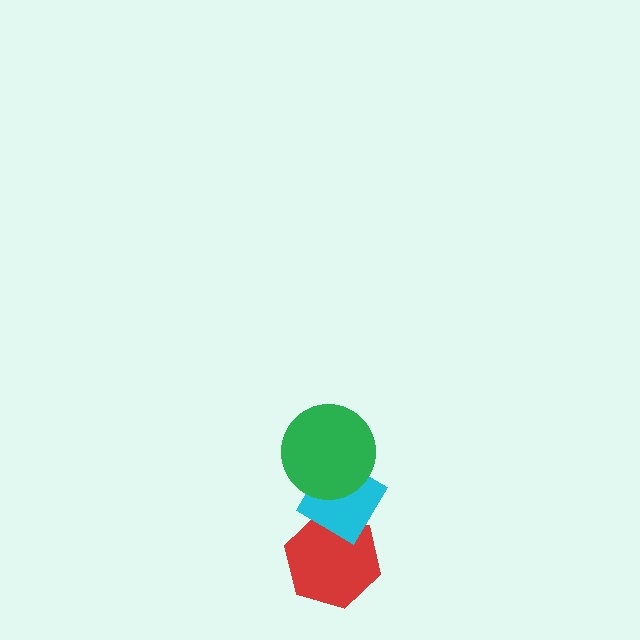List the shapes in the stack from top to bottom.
From top to bottom: the green circle, the cyan diamond, the red hexagon.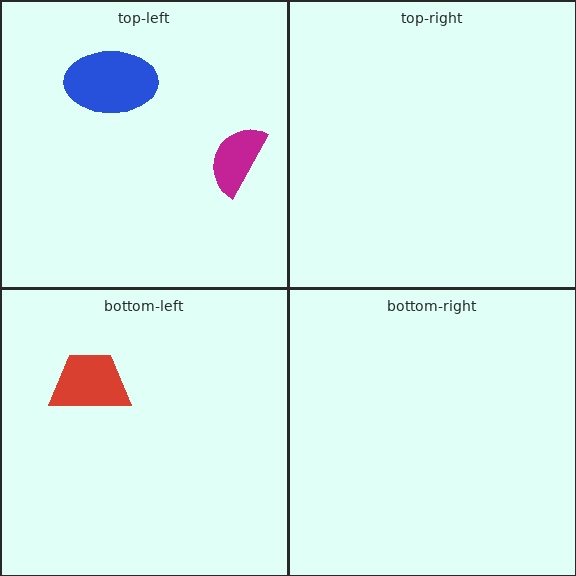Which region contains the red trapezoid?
The bottom-left region.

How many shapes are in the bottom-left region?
1.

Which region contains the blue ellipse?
The top-left region.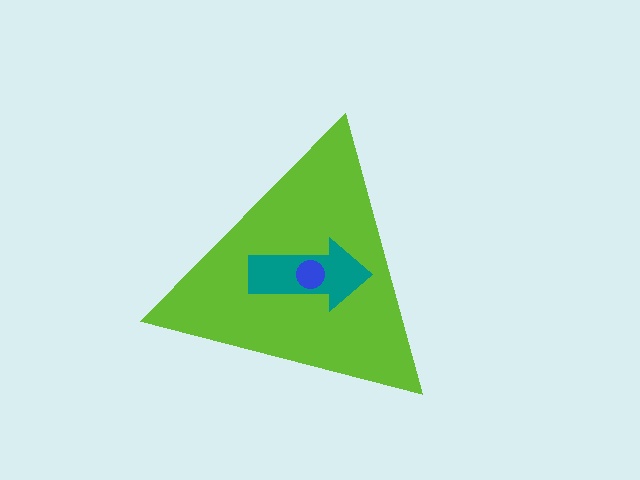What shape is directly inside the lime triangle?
The teal arrow.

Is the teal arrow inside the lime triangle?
Yes.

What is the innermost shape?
The blue circle.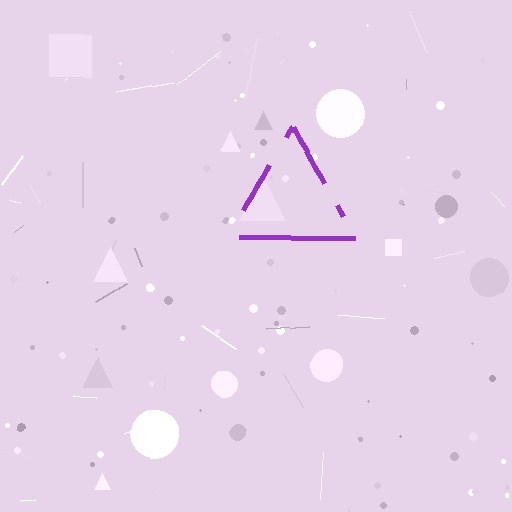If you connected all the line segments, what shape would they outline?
They would outline a triangle.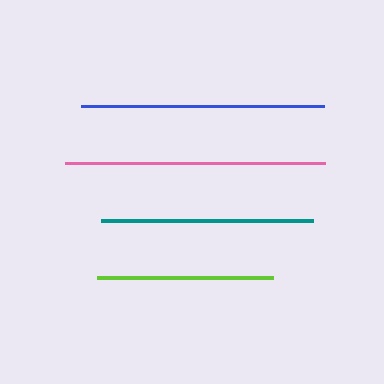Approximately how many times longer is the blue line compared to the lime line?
The blue line is approximately 1.4 times the length of the lime line.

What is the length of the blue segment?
The blue segment is approximately 243 pixels long.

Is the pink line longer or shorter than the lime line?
The pink line is longer than the lime line.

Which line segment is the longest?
The pink line is the longest at approximately 260 pixels.